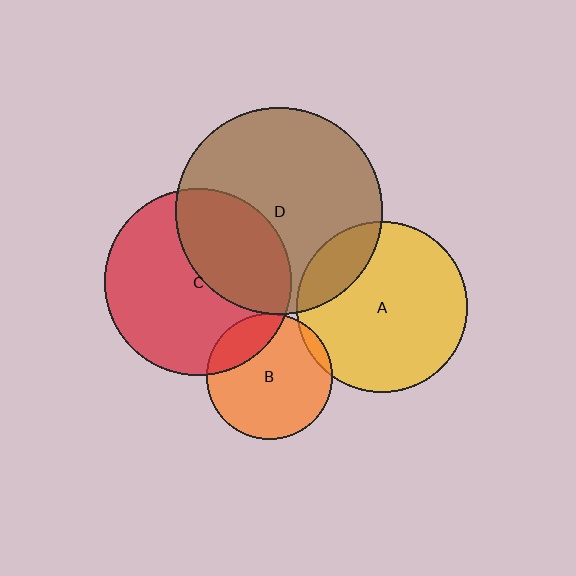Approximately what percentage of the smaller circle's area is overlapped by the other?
Approximately 5%.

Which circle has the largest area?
Circle D (brown).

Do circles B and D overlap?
Yes.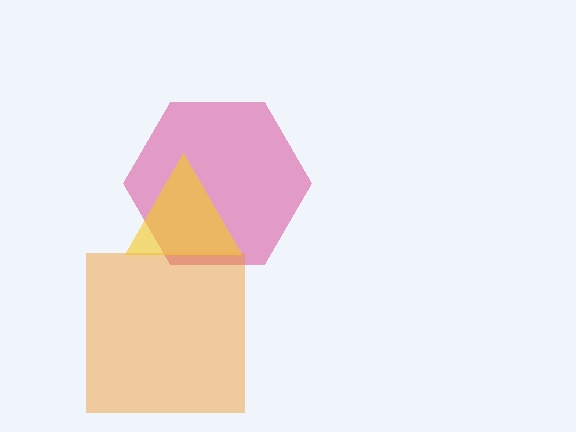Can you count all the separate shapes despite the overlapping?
Yes, there are 3 separate shapes.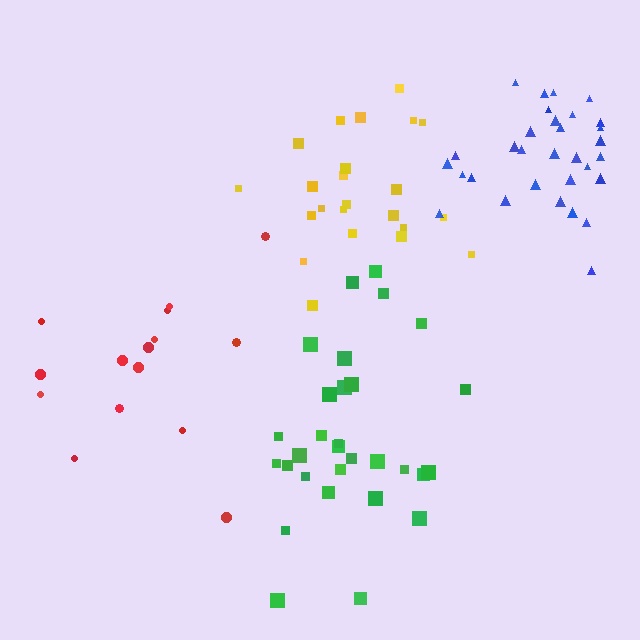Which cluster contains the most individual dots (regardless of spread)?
Blue (31).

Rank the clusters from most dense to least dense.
blue, yellow, green, red.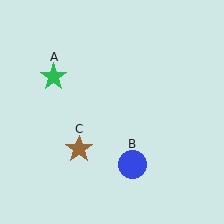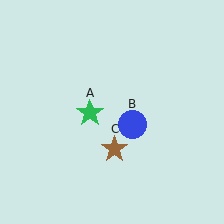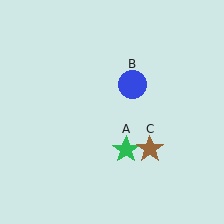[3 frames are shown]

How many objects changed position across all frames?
3 objects changed position: green star (object A), blue circle (object B), brown star (object C).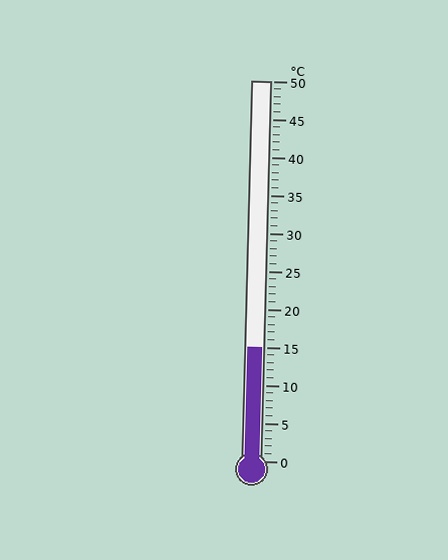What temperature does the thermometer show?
The thermometer shows approximately 15°C.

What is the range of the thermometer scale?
The thermometer scale ranges from 0°C to 50°C.